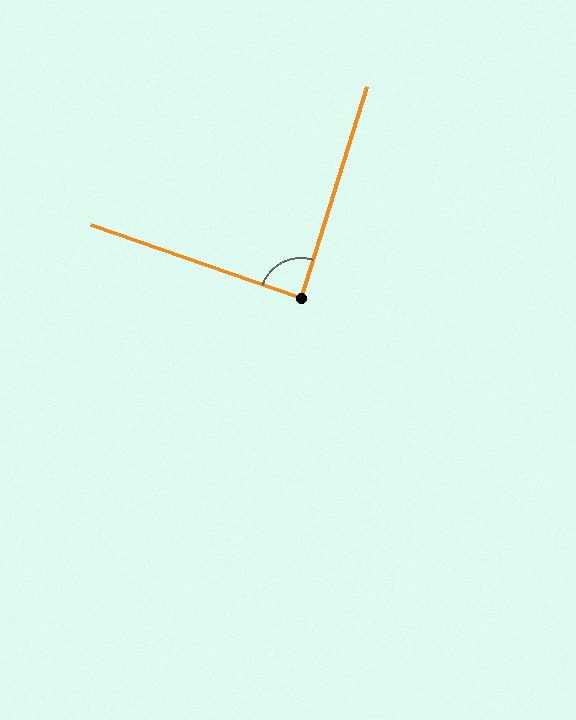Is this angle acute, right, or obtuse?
It is approximately a right angle.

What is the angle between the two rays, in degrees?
Approximately 88 degrees.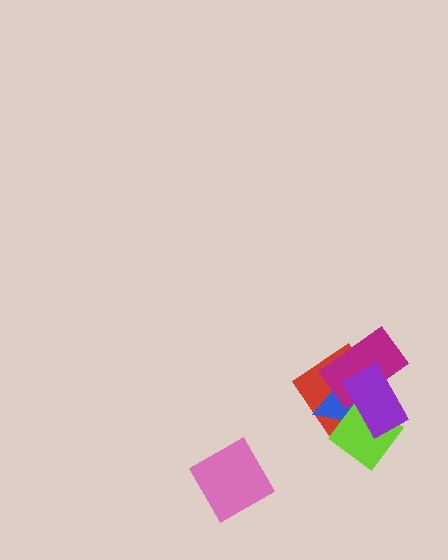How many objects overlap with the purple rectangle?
4 objects overlap with the purple rectangle.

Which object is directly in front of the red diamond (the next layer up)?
The blue triangle is directly in front of the red diamond.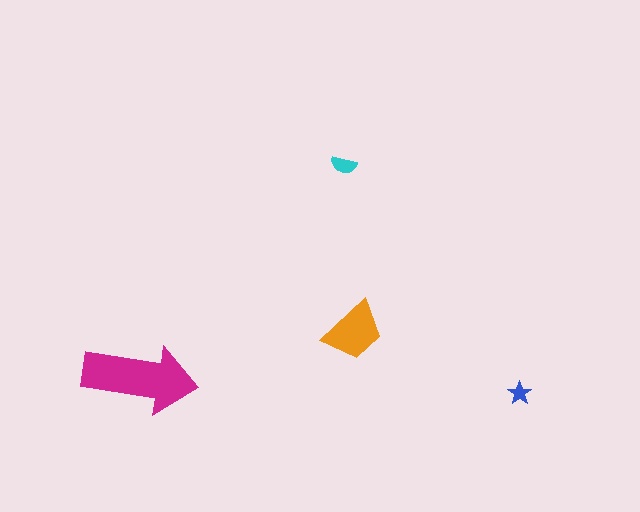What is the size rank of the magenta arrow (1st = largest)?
1st.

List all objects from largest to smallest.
The magenta arrow, the orange trapezoid, the cyan semicircle, the blue star.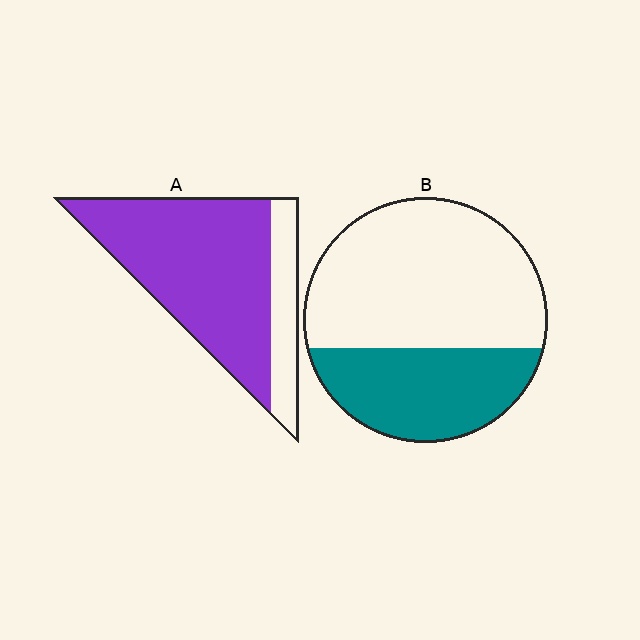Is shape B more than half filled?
No.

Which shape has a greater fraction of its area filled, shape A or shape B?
Shape A.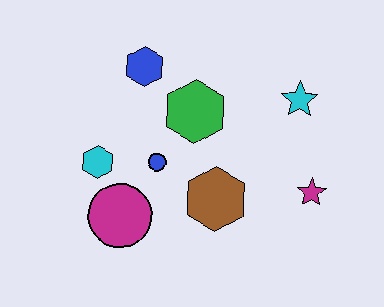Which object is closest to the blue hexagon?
The green hexagon is closest to the blue hexagon.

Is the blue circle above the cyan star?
No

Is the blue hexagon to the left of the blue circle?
Yes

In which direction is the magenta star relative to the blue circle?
The magenta star is to the right of the blue circle.